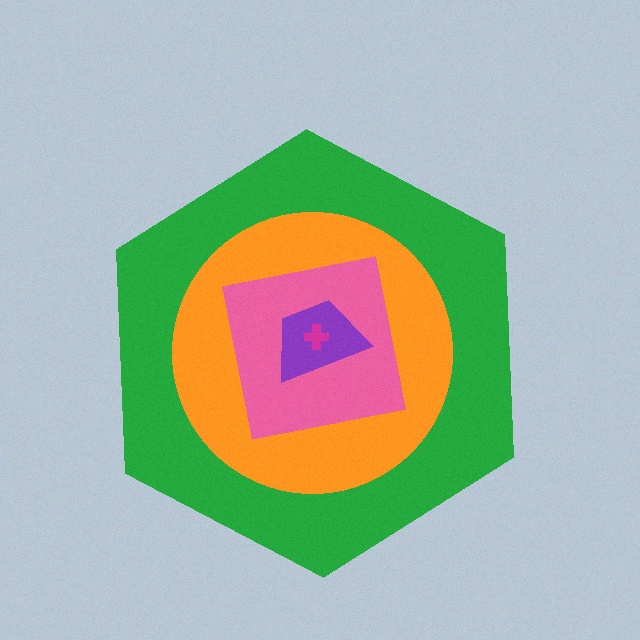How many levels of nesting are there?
5.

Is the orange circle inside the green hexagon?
Yes.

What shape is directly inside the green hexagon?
The orange circle.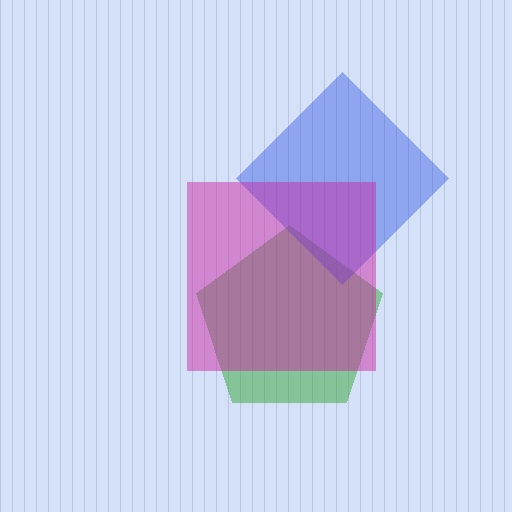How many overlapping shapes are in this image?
There are 3 overlapping shapes in the image.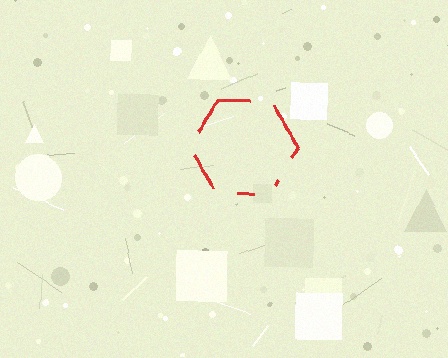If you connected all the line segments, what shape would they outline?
They would outline a hexagon.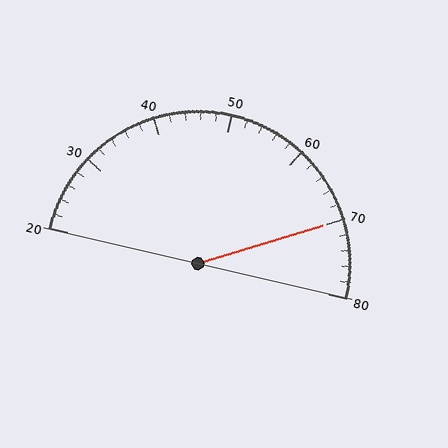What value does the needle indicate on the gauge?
The needle indicates approximately 70.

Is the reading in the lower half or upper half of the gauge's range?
The reading is in the upper half of the range (20 to 80).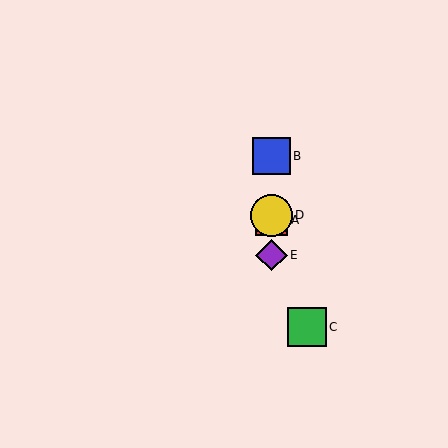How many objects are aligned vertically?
4 objects (A, B, D, E) are aligned vertically.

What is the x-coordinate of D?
Object D is at x≈271.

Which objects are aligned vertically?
Objects A, B, D, E are aligned vertically.